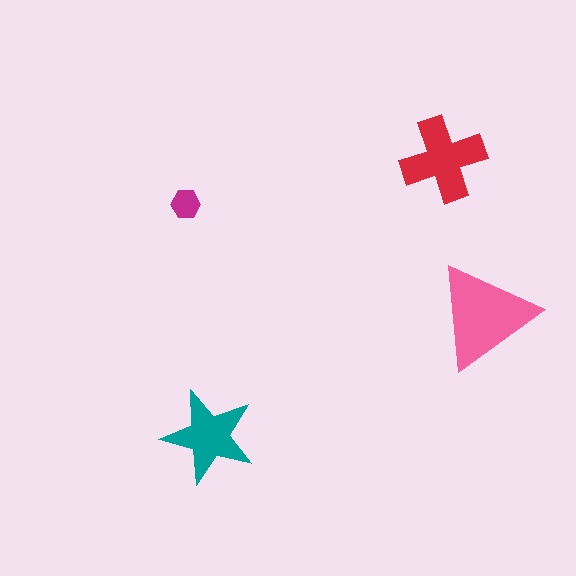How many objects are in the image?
There are 4 objects in the image.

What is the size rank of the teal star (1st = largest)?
3rd.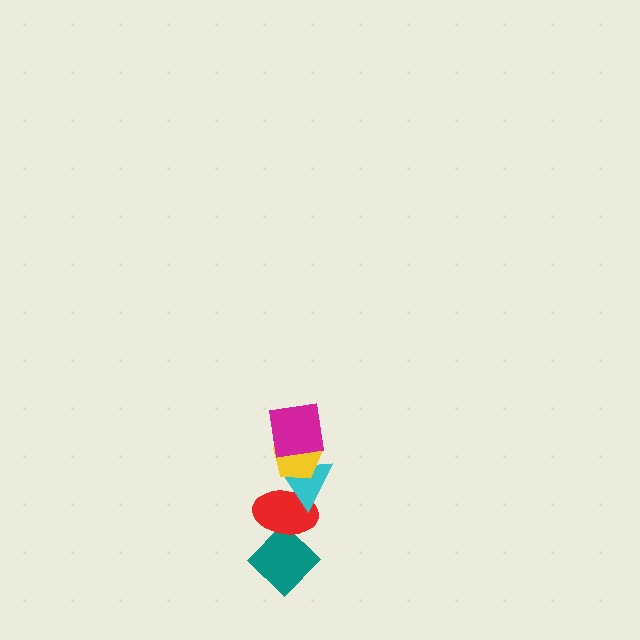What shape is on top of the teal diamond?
The red ellipse is on top of the teal diamond.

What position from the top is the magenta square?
The magenta square is 1st from the top.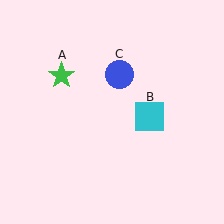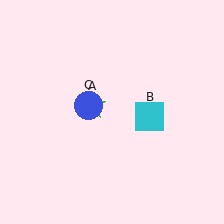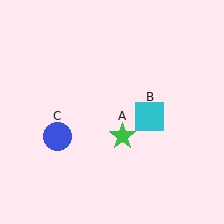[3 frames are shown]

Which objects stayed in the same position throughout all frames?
Cyan square (object B) remained stationary.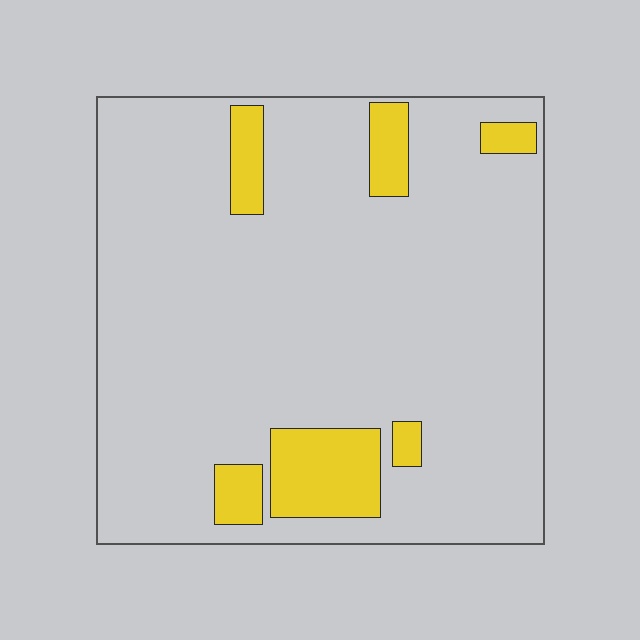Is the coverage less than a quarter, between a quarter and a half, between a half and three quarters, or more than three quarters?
Less than a quarter.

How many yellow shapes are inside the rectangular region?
6.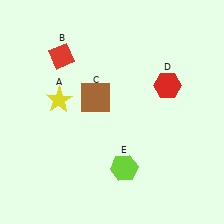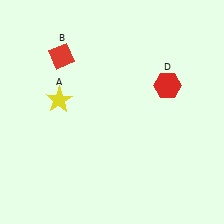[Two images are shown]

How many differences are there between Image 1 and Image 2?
There are 2 differences between the two images.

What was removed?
The lime hexagon (E), the brown square (C) were removed in Image 2.